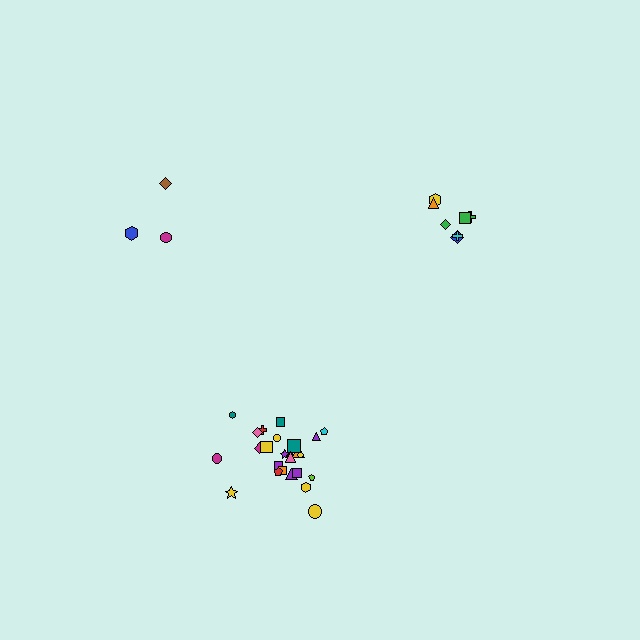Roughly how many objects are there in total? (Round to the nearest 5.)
Roughly 35 objects in total.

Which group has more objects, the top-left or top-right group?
The top-right group.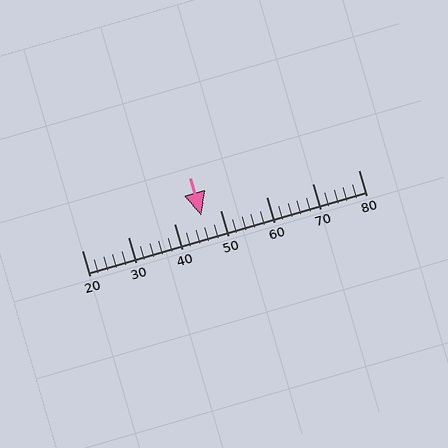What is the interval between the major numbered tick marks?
The major tick marks are spaced 10 units apart.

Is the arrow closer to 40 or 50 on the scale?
The arrow is closer to 50.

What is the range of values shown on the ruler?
The ruler shows values from 20 to 80.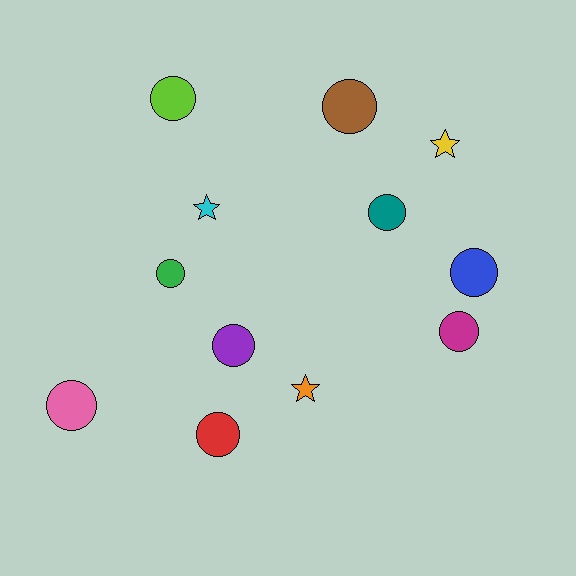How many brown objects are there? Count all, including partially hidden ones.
There is 1 brown object.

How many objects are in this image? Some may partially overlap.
There are 12 objects.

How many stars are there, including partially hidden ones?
There are 3 stars.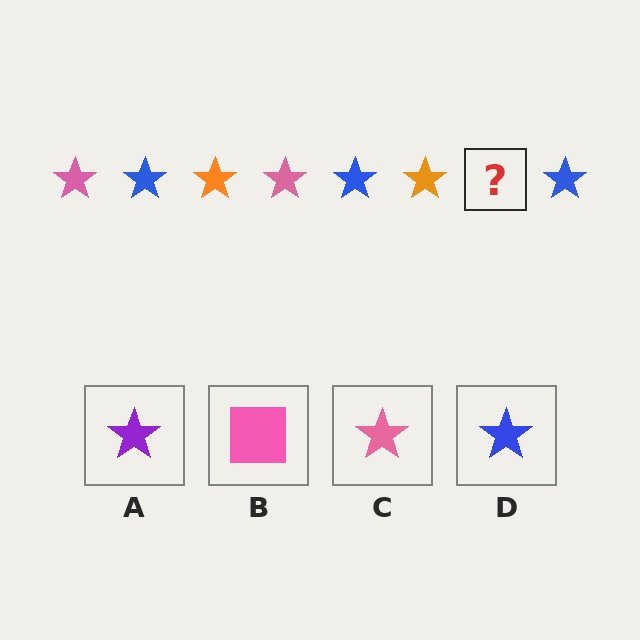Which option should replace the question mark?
Option C.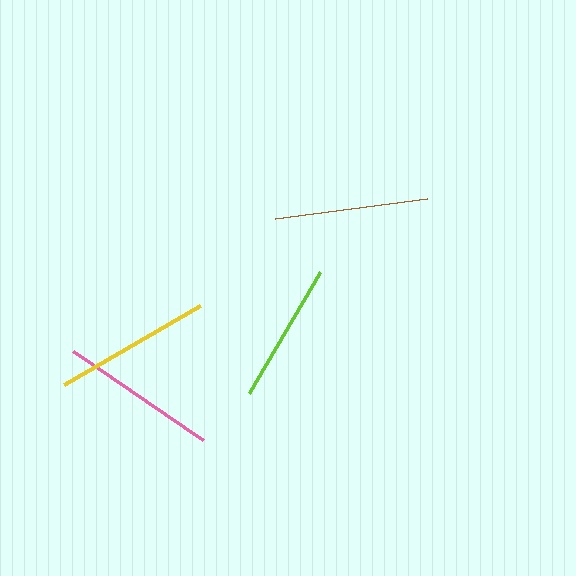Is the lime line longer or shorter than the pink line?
The pink line is longer than the lime line.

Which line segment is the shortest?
The lime line is the shortest at approximately 140 pixels.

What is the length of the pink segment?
The pink segment is approximately 158 pixels long.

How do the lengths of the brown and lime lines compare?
The brown and lime lines are approximately the same length.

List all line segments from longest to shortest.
From longest to shortest: yellow, pink, brown, lime.